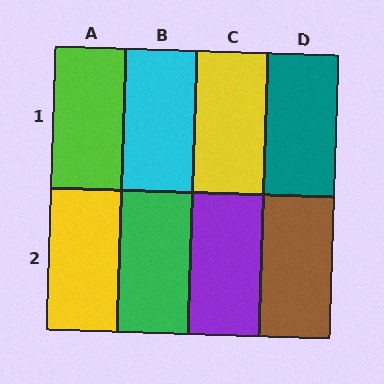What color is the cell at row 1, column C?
Yellow.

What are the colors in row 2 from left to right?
Yellow, green, purple, brown.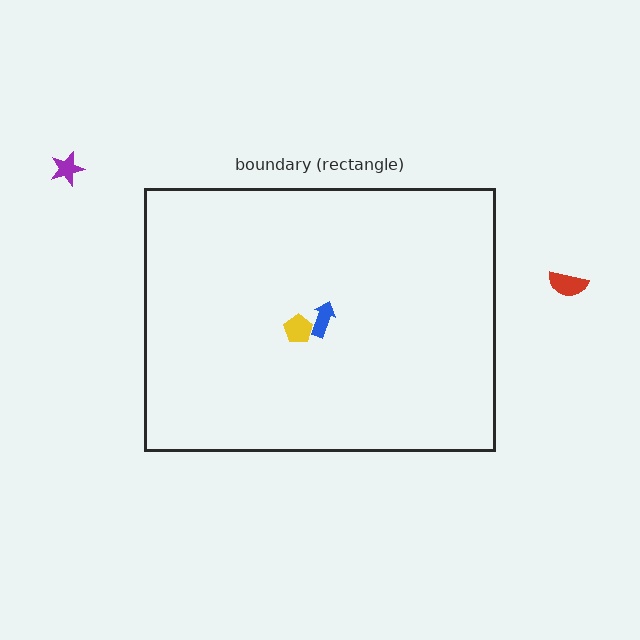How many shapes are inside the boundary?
2 inside, 2 outside.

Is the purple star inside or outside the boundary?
Outside.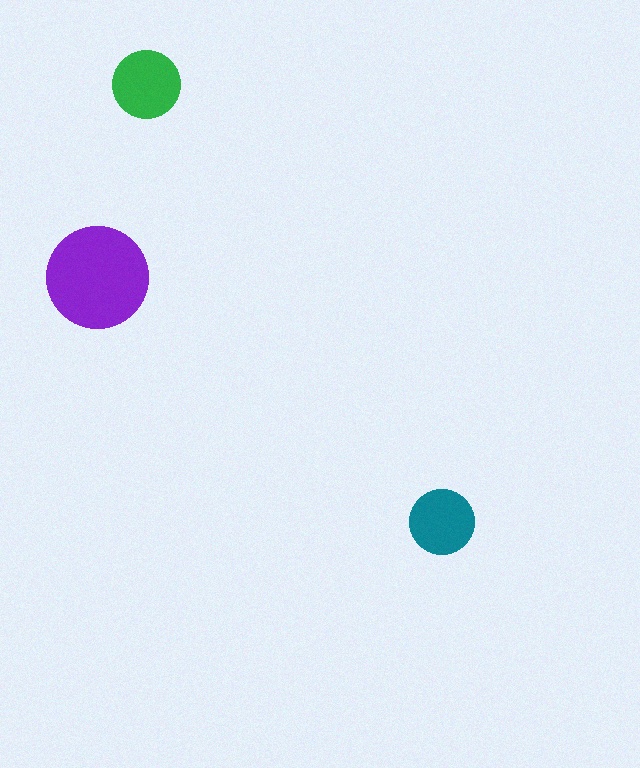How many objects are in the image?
There are 3 objects in the image.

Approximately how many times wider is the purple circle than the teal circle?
About 1.5 times wider.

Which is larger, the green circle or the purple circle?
The purple one.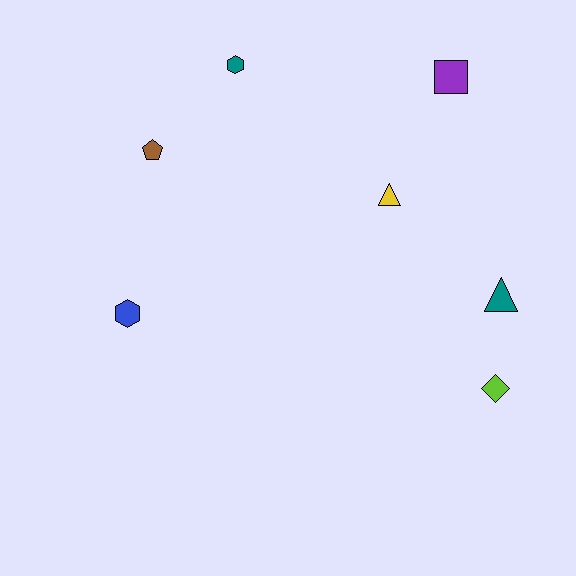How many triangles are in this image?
There are 2 triangles.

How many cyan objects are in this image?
There are no cyan objects.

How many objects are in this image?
There are 7 objects.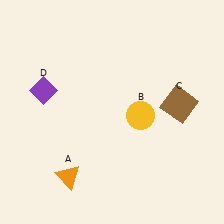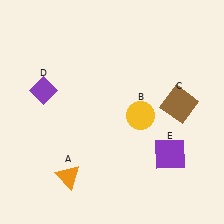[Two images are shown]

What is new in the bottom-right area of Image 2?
A purple square (E) was added in the bottom-right area of Image 2.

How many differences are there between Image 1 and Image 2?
There is 1 difference between the two images.